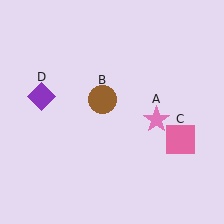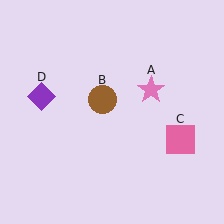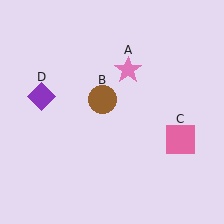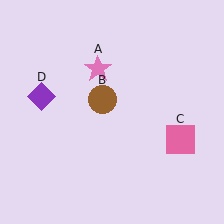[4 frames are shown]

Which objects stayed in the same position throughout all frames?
Brown circle (object B) and pink square (object C) and purple diamond (object D) remained stationary.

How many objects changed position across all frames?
1 object changed position: pink star (object A).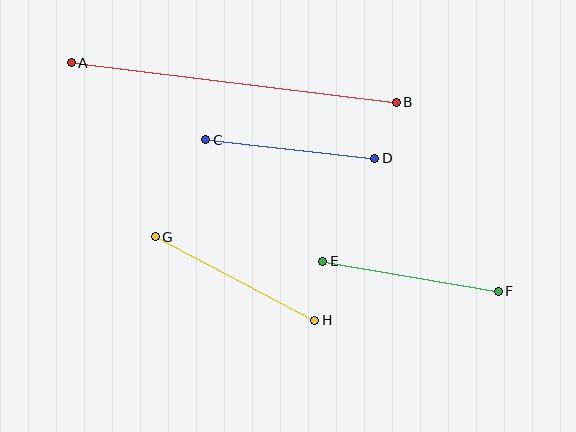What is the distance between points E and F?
The distance is approximately 178 pixels.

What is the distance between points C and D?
The distance is approximately 170 pixels.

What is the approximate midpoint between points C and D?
The midpoint is at approximately (290, 149) pixels.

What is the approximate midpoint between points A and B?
The midpoint is at approximately (234, 83) pixels.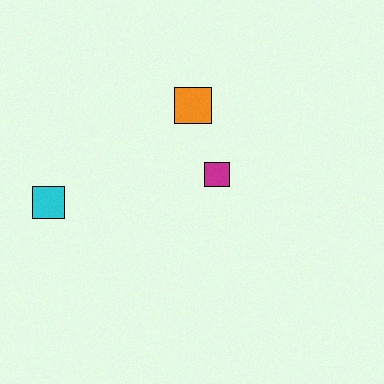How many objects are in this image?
There are 3 objects.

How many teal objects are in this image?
There are no teal objects.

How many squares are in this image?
There are 3 squares.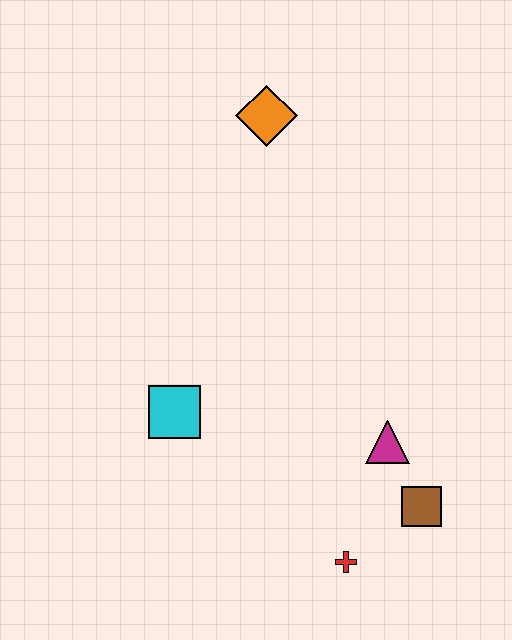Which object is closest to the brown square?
The magenta triangle is closest to the brown square.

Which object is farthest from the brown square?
The orange diamond is farthest from the brown square.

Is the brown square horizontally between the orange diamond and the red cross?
No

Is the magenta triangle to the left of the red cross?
No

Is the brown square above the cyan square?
No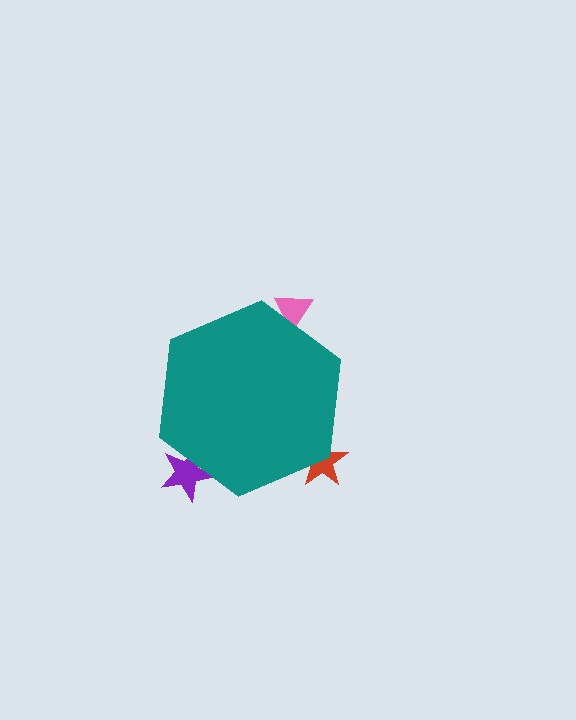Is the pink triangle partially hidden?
Yes, the pink triangle is partially hidden behind the teal hexagon.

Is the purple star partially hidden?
Yes, the purple star is partially hidden behind the teal hexagon.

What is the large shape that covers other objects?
A teal hexagon.